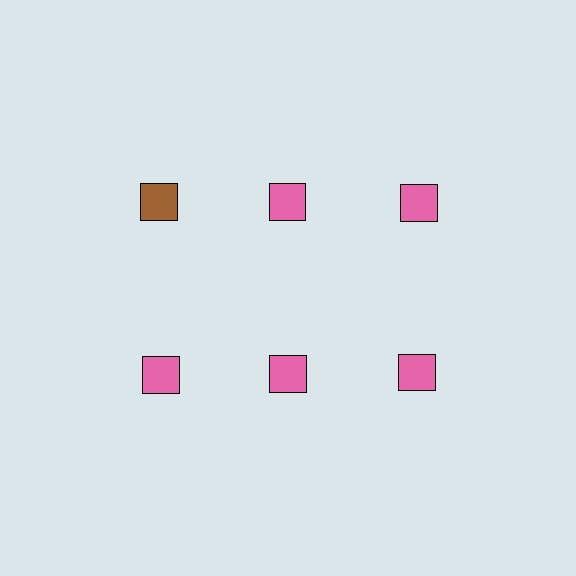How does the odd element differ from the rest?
It has a different color: brown instead of pink.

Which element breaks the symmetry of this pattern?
The brown square in the top row, leftmost column breaks the symmetry. All other shapes are pink squares.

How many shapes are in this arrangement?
There are 6 shapes arranged in a grid pattern.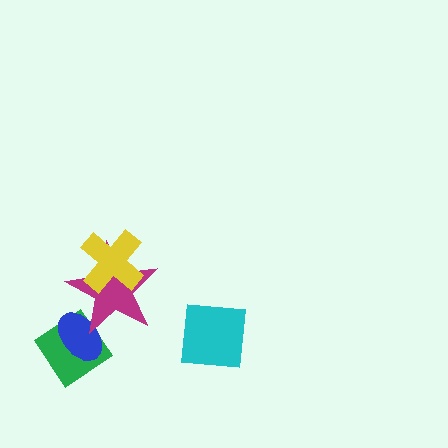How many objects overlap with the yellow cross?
1 object overlaps with the yellow cross.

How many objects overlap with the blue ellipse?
2 objects overlap with the blue ellipse.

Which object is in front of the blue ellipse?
The magenta star is in front of the blue ellipse.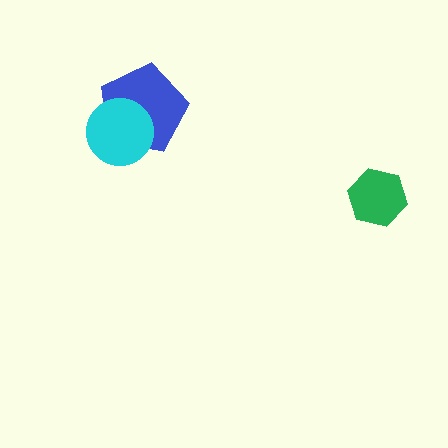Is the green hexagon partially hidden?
No, no other shape covers it.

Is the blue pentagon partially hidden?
Yes, it is partially covered by another shape.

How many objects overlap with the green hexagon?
0 objects overlap with the green hexagon.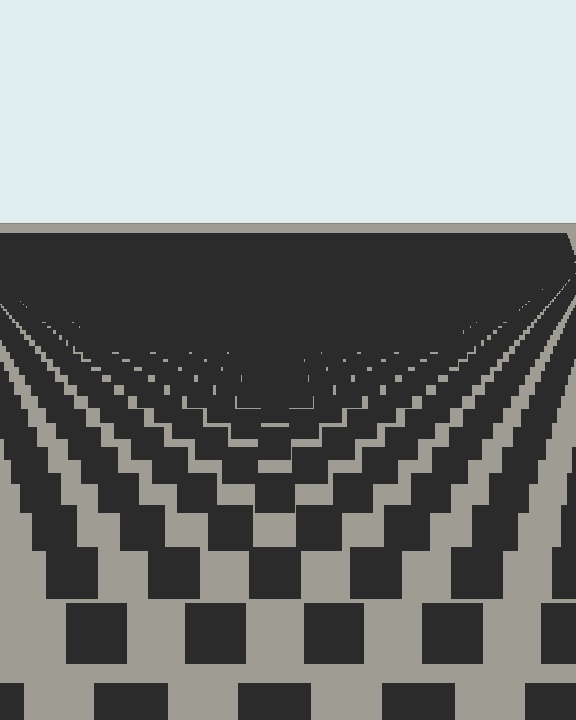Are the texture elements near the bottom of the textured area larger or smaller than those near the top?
Larger. Near the bottom, elements are closer to the viewer and appear at a bigger on-screen size.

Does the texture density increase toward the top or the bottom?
Density increases toward the top.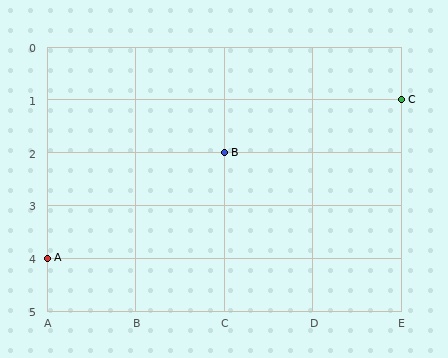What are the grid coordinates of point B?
Point B is at grid coordinates (C, 2).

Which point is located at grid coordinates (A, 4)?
Point A is at (A, 4).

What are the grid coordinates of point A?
Point A is at grid coordinates (A, 4).